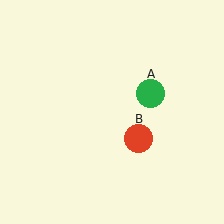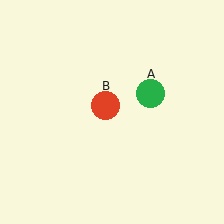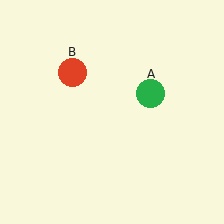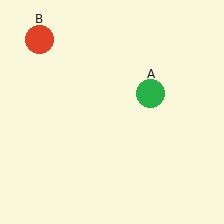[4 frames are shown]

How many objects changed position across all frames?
1 object changed position: red circle (object B).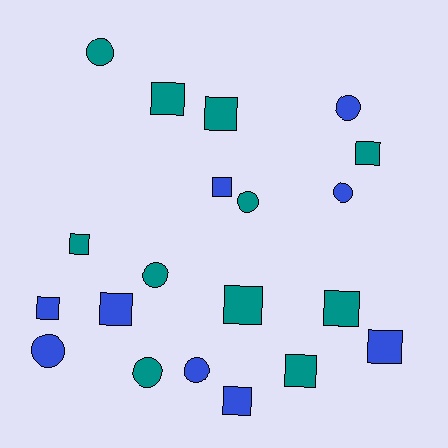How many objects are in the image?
There are 20 objects.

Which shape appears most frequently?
Square, with 12 objects.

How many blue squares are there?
There are 5 blue squares.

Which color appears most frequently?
Teal, with 11 objects.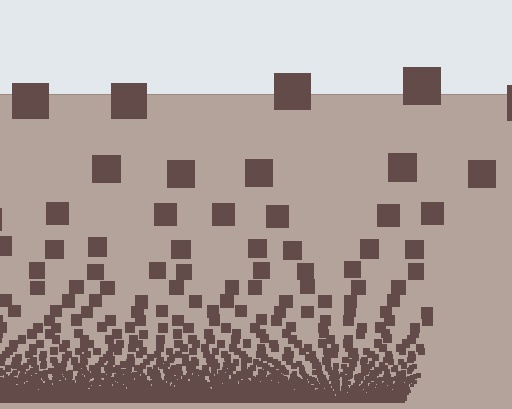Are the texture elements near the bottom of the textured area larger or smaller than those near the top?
Smaller. The gradient is inverted — elements near the bottom are smaller and denser.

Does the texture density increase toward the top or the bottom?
Density increases toward the bottom.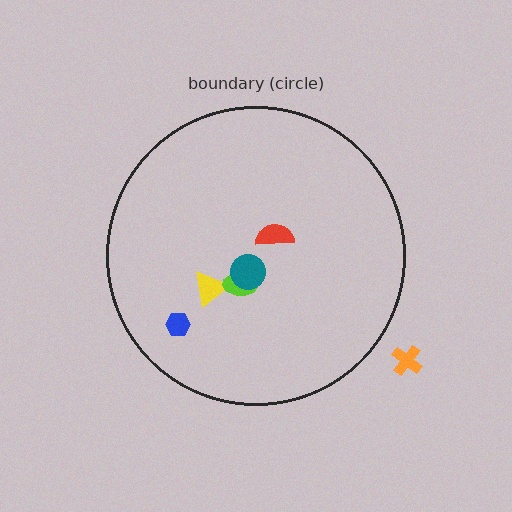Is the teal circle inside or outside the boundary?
Inside.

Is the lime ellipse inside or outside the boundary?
Inside.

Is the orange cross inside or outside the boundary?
Outside.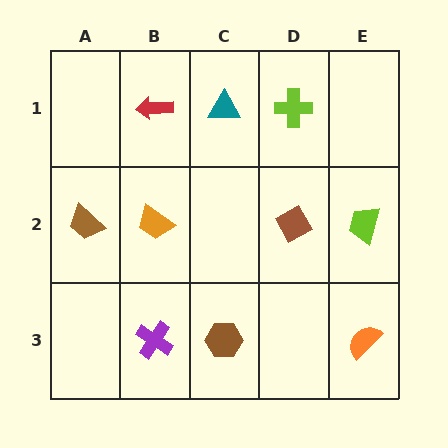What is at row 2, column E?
A lime trapezoid.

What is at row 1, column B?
A red arrow.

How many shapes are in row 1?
3 shapes.